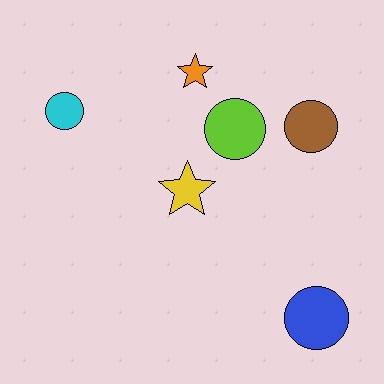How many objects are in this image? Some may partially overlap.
There are 6 objects.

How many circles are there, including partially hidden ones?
There are 4 circles.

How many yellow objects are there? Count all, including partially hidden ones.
There is 1 yellow object.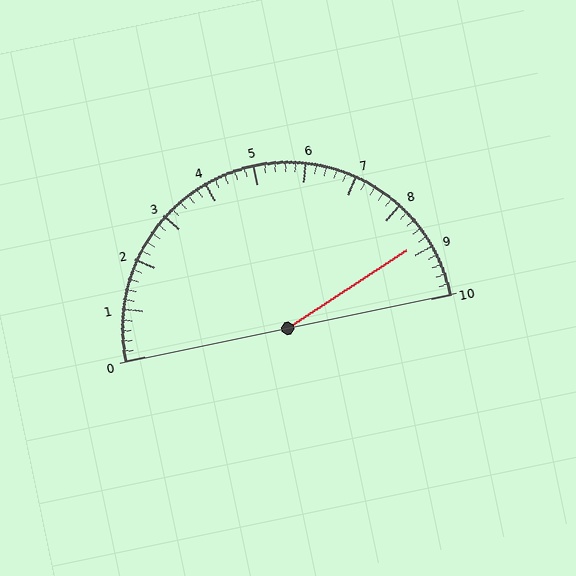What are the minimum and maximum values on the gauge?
The gauge ranges from 0 to 10.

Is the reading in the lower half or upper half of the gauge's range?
The reading is in the upper half of the range (0 to 10).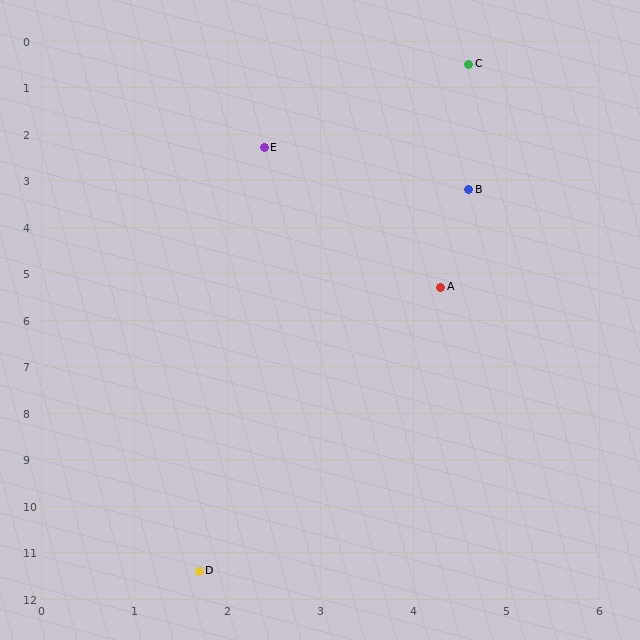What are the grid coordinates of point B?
Point B is at approximately (4.6, 3.2).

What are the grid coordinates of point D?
Point D is at approximately (1.7, 11.4).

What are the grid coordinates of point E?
Point E is at approximately (2.4, 2.3).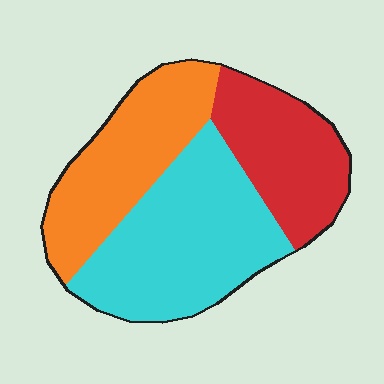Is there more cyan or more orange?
Cyan.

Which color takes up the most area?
Cyan, at roughly 45%.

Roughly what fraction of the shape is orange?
Orange covers 31% of the shape.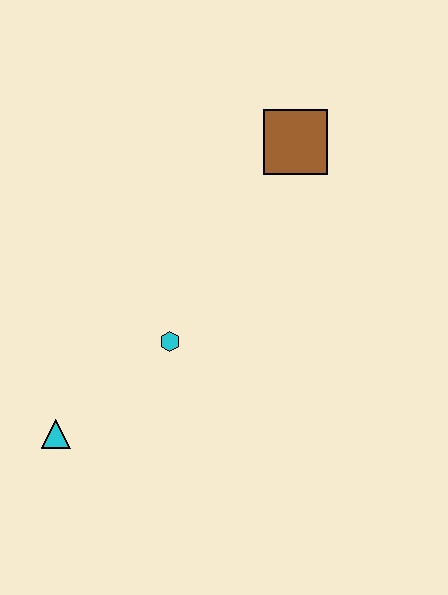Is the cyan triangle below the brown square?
Yes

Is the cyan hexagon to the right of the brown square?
No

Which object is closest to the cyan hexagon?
The cyan triangle is closest to the cyan hexagon.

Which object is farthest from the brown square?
The cyan triangle is farthest from the brown square.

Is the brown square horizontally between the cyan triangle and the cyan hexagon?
No